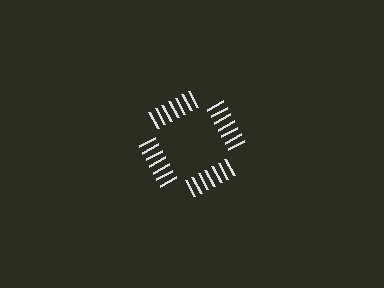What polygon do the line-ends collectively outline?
An illusory square — the line segments terminate on its edges but no continuous stroke is drawn.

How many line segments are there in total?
28 — 7 along each of the 4 edges.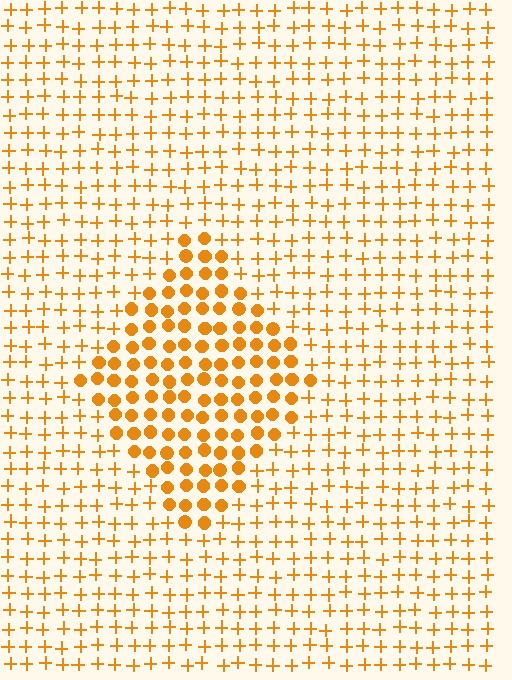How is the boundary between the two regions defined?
The boundary is defined by a change in element shape: circles inside vs. plus signs outside. All elements share the same color and spacing.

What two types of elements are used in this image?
The image uses circles inside the diamond region and plus signs outside it.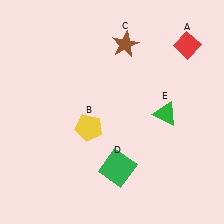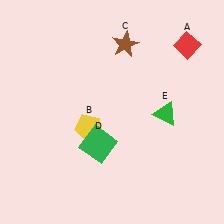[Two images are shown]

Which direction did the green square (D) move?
The green square (D) moved up.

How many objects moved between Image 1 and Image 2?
1 object moved between the two images.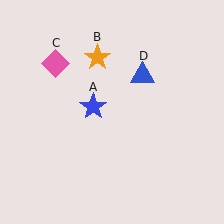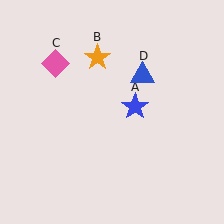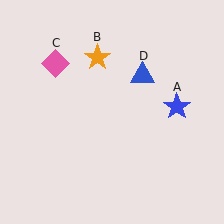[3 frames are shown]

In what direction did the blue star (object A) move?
The blue star (object A) moved right.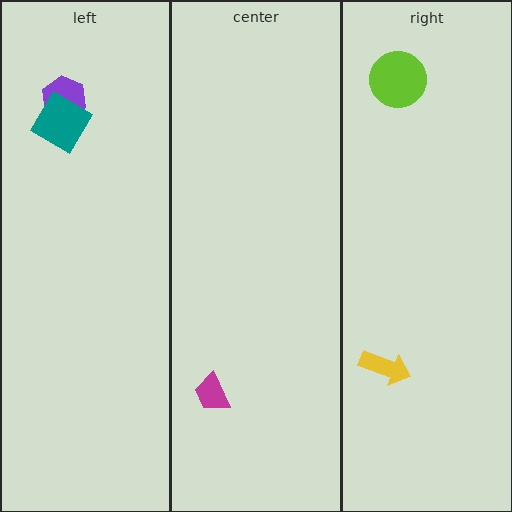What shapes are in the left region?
The purple hexagon, the teal diamond.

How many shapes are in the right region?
2.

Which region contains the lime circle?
The right region.